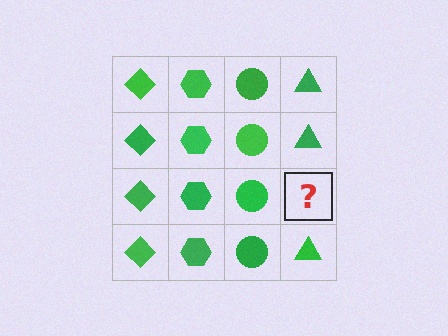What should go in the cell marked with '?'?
The missing cell should contain a green triangle.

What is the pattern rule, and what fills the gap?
The rule is that each column has a consistent shape. The gap should be filled with a green triangle.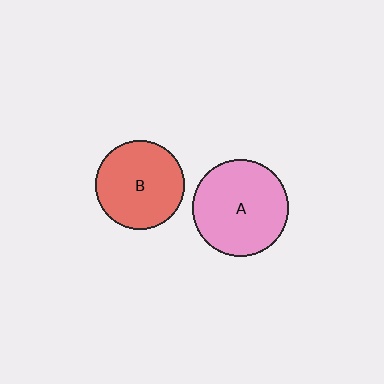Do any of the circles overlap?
No, none of the circles overlap.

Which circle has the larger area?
Circle A (pink).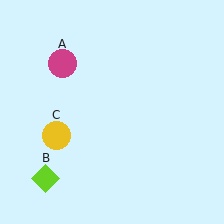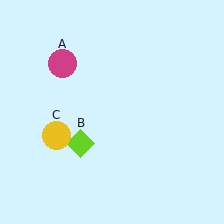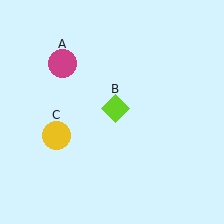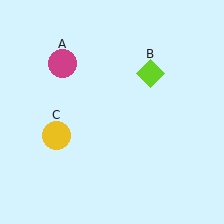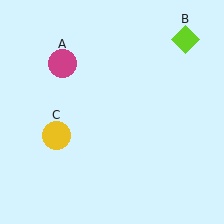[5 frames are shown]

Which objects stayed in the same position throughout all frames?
Magenta circle (object A) and yellow circle (object C) remained stationary.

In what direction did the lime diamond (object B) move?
The lime diamond (object B) moved up and to the right.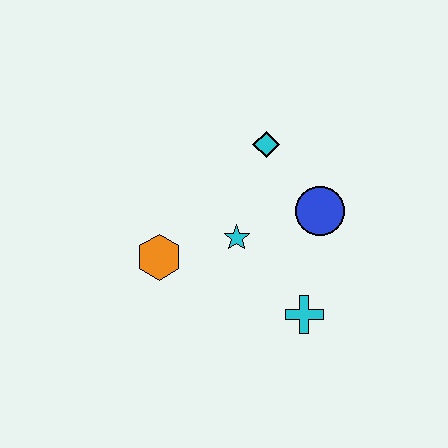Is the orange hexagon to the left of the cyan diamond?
Yes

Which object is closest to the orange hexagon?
The cyan star is closest to the orange hexagon.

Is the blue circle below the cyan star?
No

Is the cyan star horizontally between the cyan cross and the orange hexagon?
Yes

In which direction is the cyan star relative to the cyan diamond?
The cyan star is below the cyan diamond.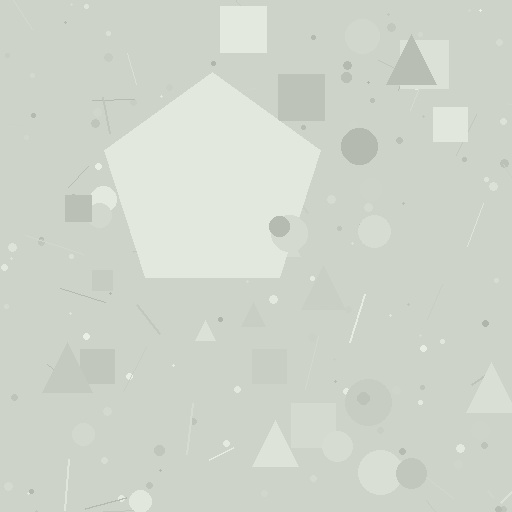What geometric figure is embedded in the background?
A pentagon is embedded in the background.